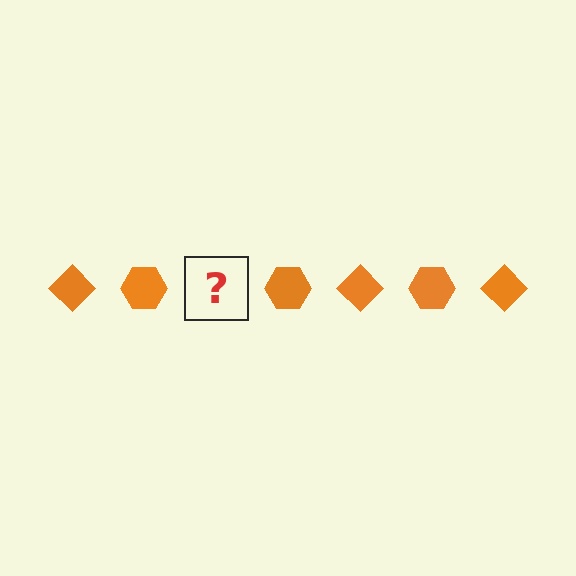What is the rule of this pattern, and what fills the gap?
The rule is that the pattern cycles through diamond, hexagon shapes in orange. The gap should be filled with an orange diamond.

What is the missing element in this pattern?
The missing element is an orange diamond.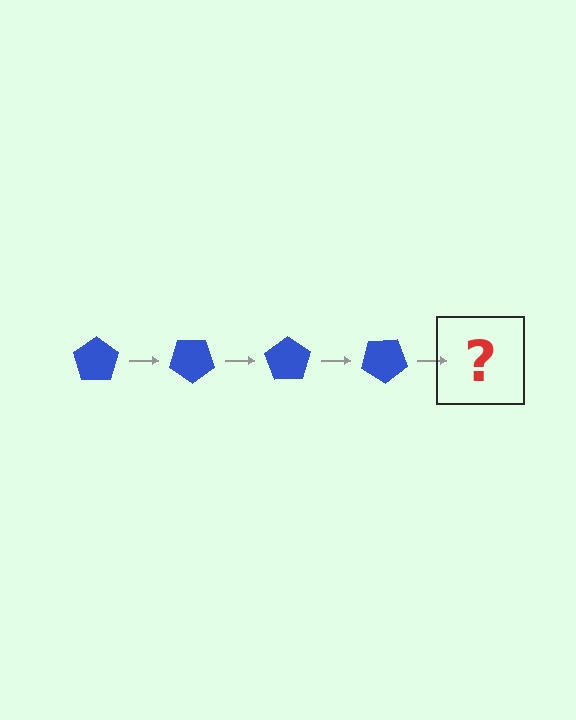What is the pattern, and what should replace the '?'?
The pattern is that the pentagon rotates 35 degrees each step. The '?' should be a blue pentagon rotated 140 degrees.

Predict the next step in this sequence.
The next step is a blue pentagon rotated 140 degrees.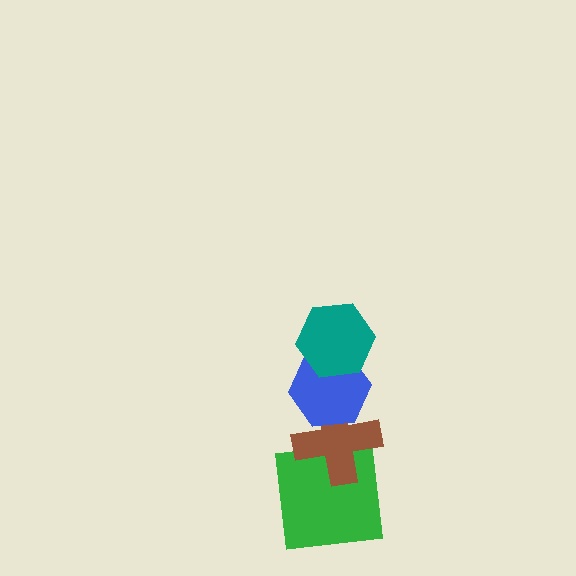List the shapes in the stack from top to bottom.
From top to bottom: the teal hexagon, the blue hexagon, the brown cross, the green square.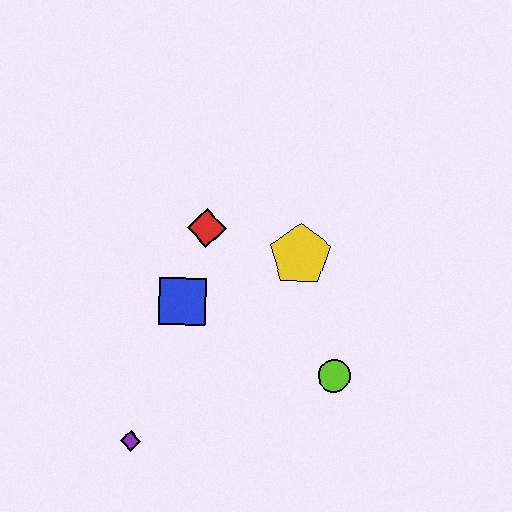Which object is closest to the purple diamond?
The blue square is closest to the purple diamond.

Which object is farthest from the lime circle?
The purple diamond is farthest from the lime circle.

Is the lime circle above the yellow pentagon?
No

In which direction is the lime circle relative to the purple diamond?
The lime circle is to the right of the purple diamond.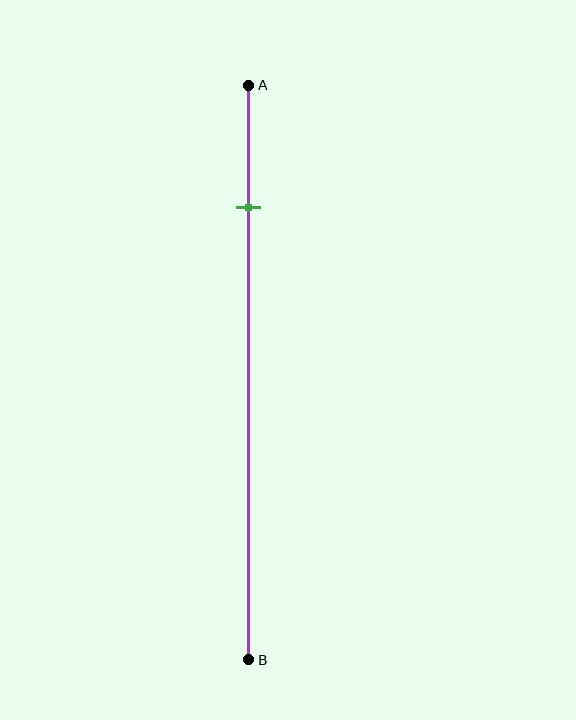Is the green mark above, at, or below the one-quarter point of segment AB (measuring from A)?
The green mark is above the one-quarter point of segment AB.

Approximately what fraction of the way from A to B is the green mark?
The green mark is approximately 20% of the way from A to B.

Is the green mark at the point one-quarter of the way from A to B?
No, the mark is at about 20% from A, not at the 25% one-quarter point.